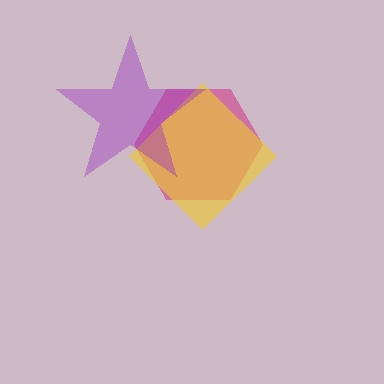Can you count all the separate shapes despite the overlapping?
Yes, there are 3 separate shapes.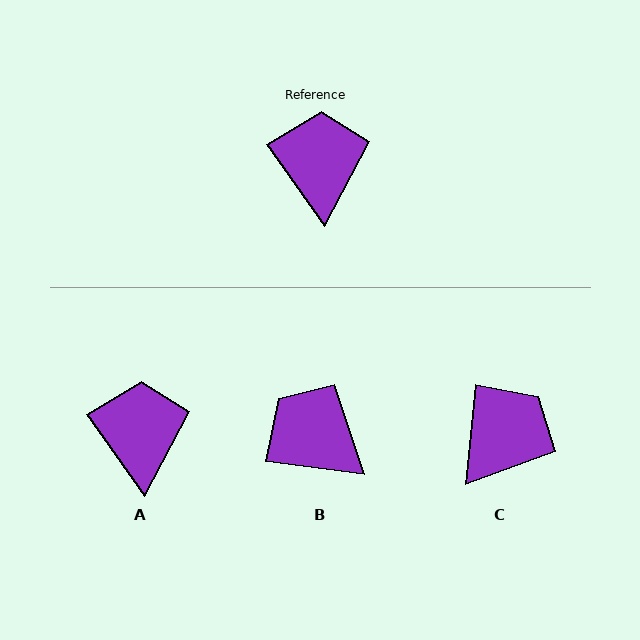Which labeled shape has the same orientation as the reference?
A.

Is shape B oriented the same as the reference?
No, it is off by about 47 degrees.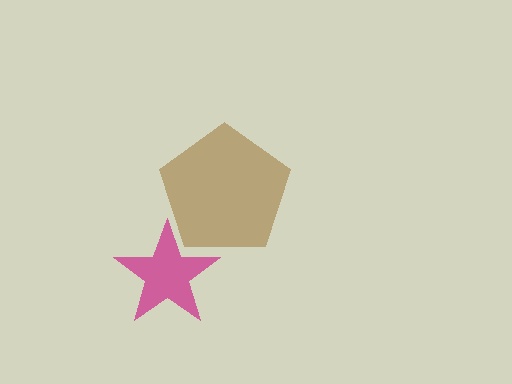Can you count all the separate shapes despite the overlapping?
Yes, there are 2 separate shapes.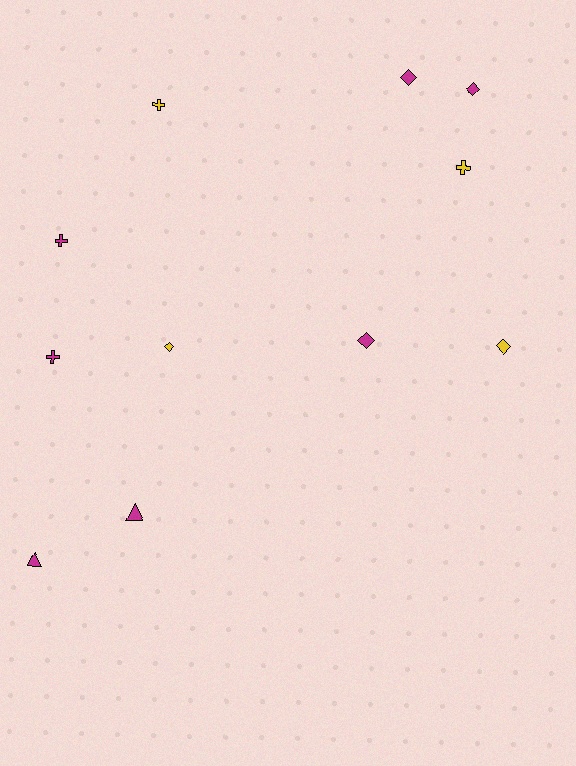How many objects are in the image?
There are 11 objects.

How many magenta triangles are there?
There are 2 magenta triangles.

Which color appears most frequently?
Magenta, with 7 objects.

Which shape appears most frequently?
Diamond, with 5 objects.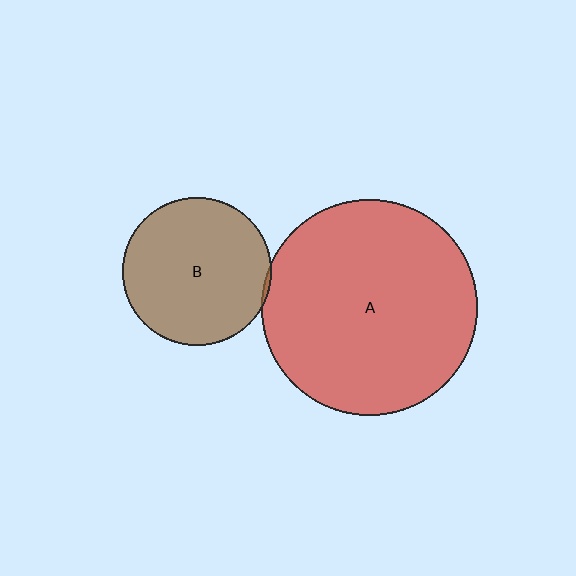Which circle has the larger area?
Circle A (red).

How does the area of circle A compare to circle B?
Approximately 2.1 times.